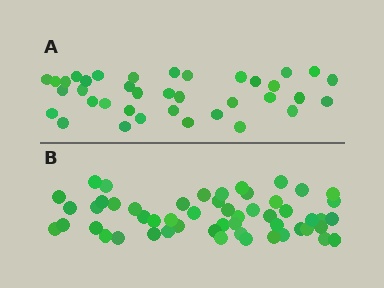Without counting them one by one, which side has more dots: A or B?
Region B (the bottom region) has more dots.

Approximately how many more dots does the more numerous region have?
Region B has approximately 15 more dots than region A.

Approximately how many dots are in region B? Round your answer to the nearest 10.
About 50 dots. (The exact count is 53, which rounds to 50.)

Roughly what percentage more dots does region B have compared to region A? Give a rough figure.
About 45% more.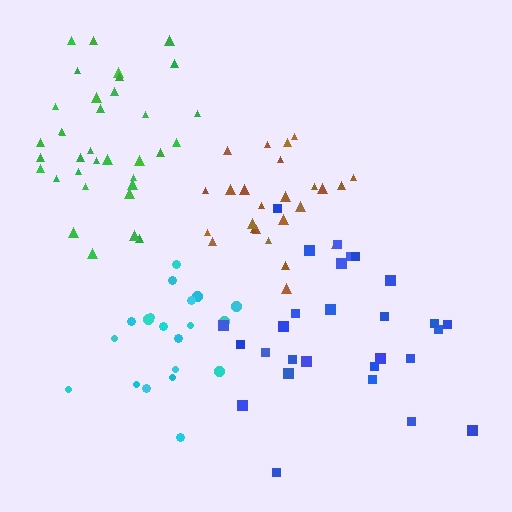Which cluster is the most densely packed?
Brown.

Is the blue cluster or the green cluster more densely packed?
Green.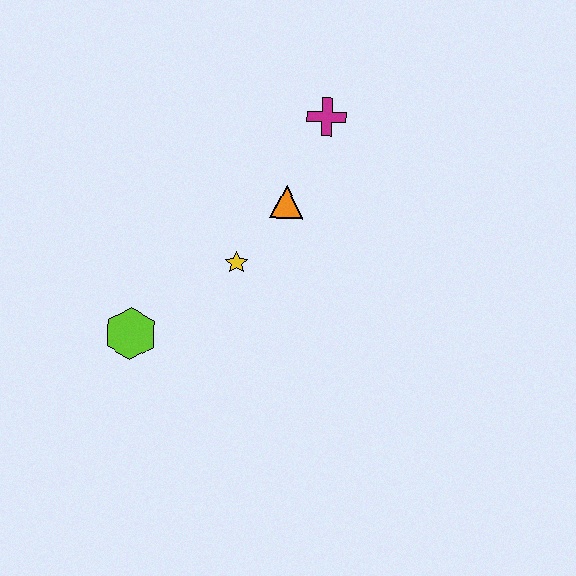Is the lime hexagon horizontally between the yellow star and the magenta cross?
No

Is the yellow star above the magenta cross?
No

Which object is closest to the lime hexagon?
The yellow star is closest to the lime hexagon.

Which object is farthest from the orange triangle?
The lime hexagon is farthest from the orange triangle.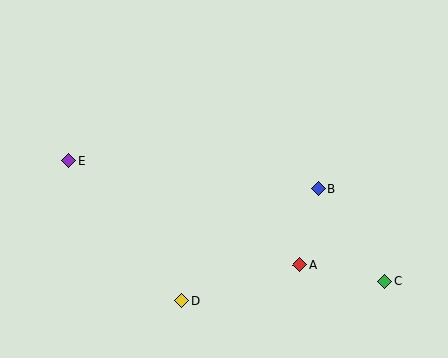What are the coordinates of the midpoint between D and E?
The midpoint between D and E is at (125, 231).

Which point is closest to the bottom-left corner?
Point D is closest to the bottom-left corner.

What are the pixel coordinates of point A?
Point A is at (299, 265).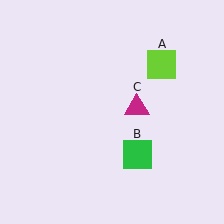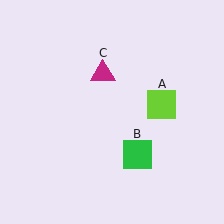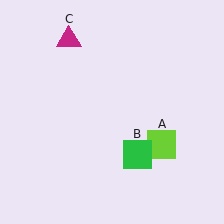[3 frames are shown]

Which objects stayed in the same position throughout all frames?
Green square (object B) remained stationary.